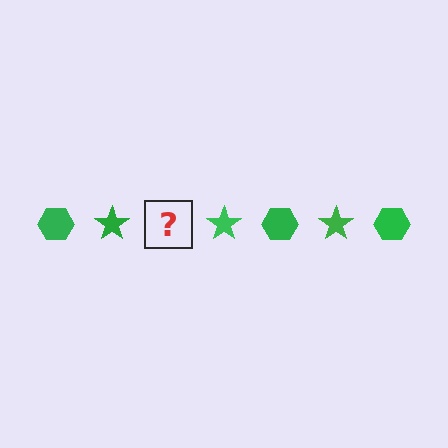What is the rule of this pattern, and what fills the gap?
The rule is that the pattern cycles through hexagon, star shapes in green. The gap should be filled with a green hexagon.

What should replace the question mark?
The question mark should be replaced with a green hexagon.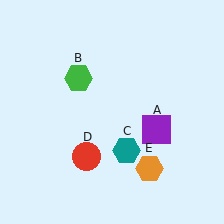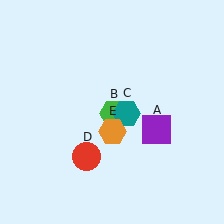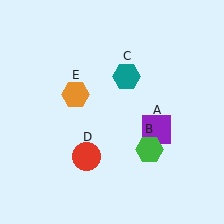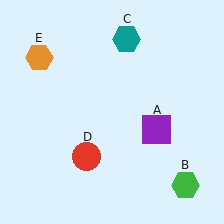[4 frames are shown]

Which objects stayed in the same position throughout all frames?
Purple square (object A) and red circle (object D) remained stationary.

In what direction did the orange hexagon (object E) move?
The orange hexagon (object E) moved up and to the left.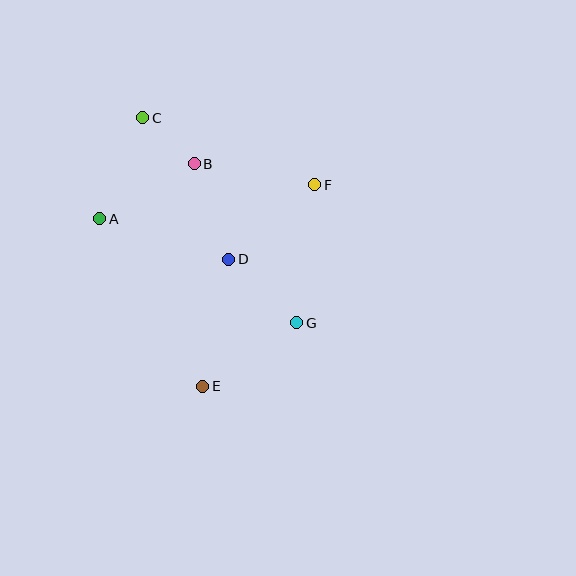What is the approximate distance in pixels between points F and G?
The distance between F and G is approximately 139 pixels.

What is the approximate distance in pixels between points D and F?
The distance between D and F is approximately 114 pixels.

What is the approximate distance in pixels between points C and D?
The distance between C and D is approximately 166 pixels.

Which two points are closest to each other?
Points B and C are closest to each other.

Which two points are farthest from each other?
Points C and E are farthest from each other.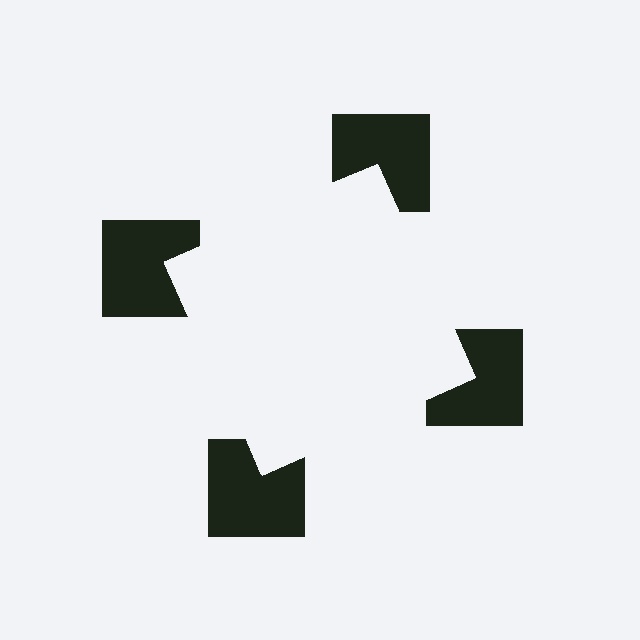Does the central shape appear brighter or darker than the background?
It typically appears slightly brighter than the background, even though no actual brightness change is drawn.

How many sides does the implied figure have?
4 sides.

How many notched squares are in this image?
There are 4 — one at each vertex of the illusory square.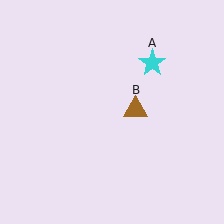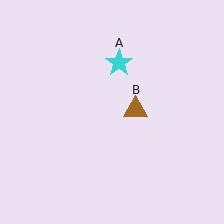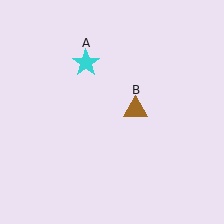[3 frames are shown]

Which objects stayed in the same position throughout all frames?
Brown triangle (object B) remained stationary.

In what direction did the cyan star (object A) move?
The cyan star (object A) moved left.